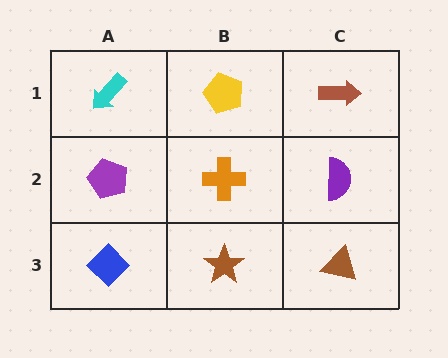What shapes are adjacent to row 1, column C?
A purple semicircle (row 2, column C), a yellow pentagon (row 1, column B).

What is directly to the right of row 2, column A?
An orange cross.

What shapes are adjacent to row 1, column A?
A purple pentagon (row 2, column A), a yellow pentagon (row 1, column B).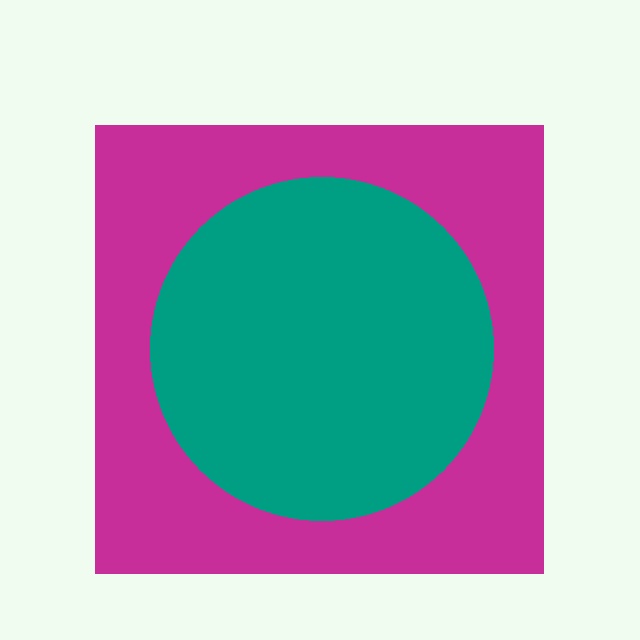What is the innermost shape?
The teal circle.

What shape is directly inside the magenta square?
The teal circle.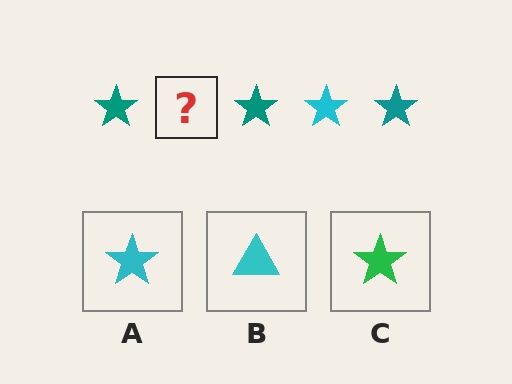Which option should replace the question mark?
Option A.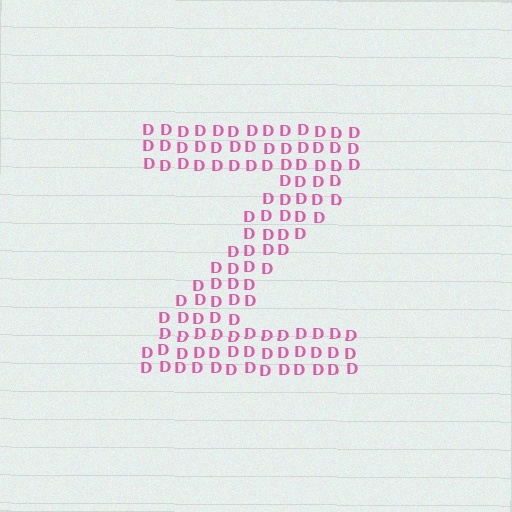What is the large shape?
The large shape is the letter Z.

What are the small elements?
The small elements are letter D's.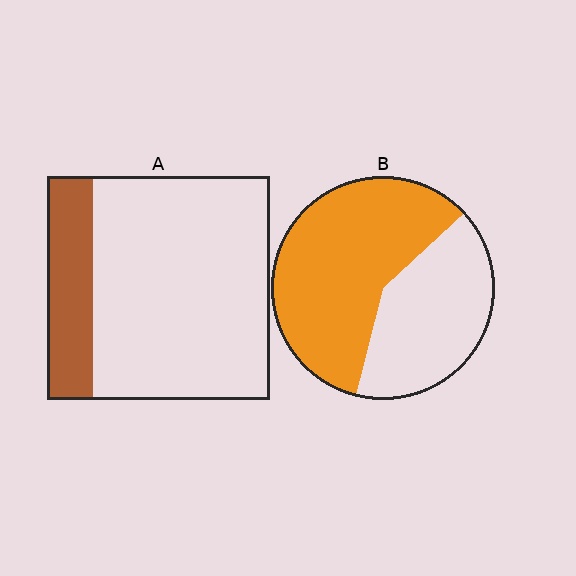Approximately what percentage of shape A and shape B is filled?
A is approximately 20% and B is approximately 60%.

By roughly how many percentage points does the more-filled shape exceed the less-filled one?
By roughly 40 percentage points (B over A).